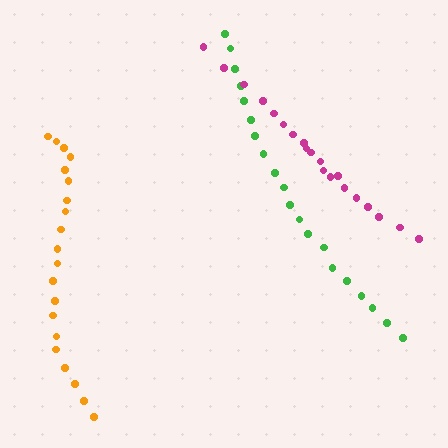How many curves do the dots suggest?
There are 3 distinct paths.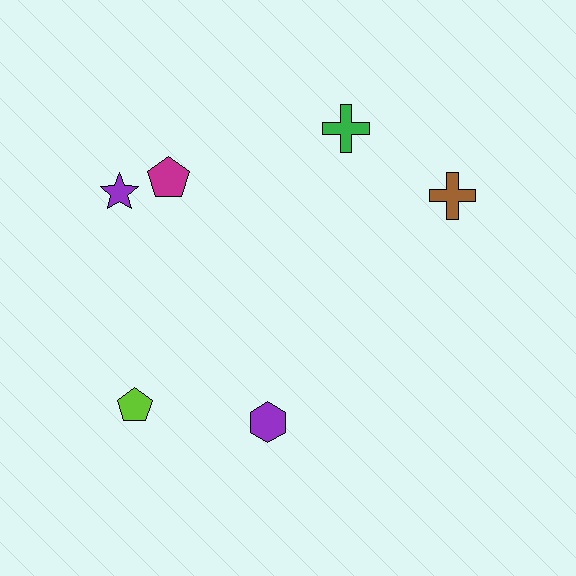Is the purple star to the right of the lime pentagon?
No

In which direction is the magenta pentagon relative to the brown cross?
The magenta pentagon is to the left of the brown cross.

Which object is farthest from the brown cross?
The lime pentagon is farthest from the brown cross.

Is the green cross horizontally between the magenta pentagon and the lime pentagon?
No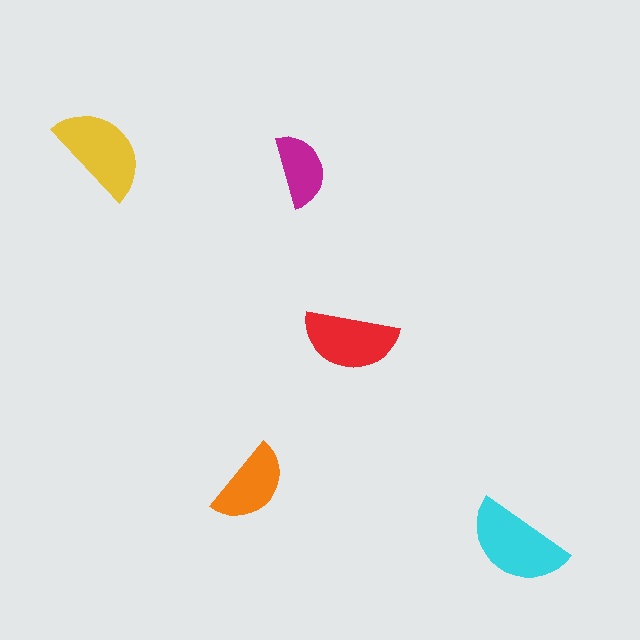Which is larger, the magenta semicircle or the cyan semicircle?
The cyan one.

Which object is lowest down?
The cyan semicircle is bottommost.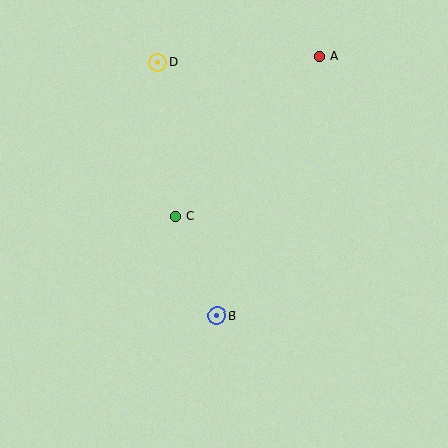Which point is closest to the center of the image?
Point C at (175, 216) is closest to the center.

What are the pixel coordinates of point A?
Point A is at (319, 56).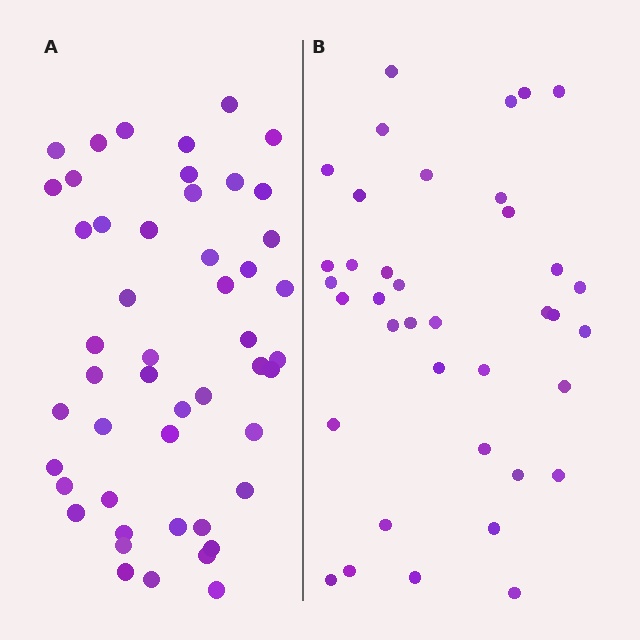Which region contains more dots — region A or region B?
Region A (the left region) has more dots.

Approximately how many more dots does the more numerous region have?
Region A has roughly 12 or so more dots than region B.